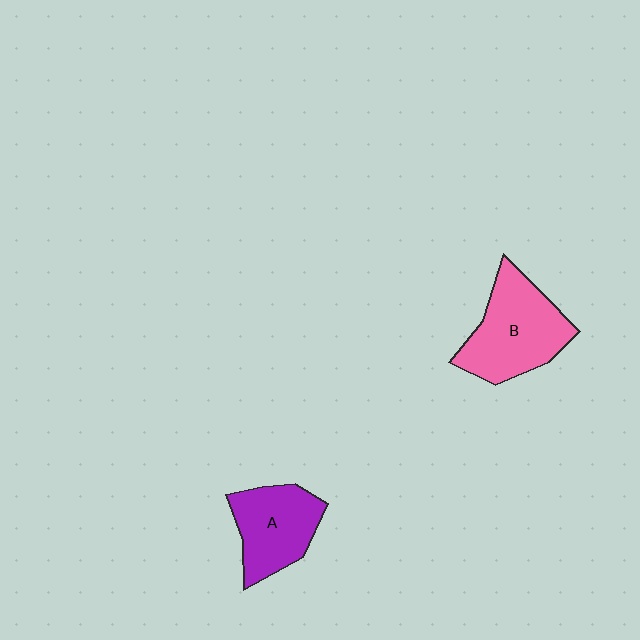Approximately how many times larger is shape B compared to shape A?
Approximately 1.3 times.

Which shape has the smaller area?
Shape A (purple).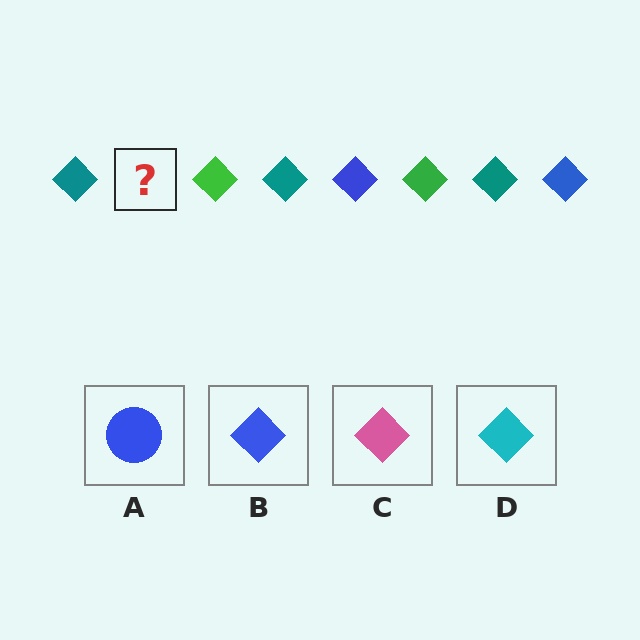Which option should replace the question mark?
Option B.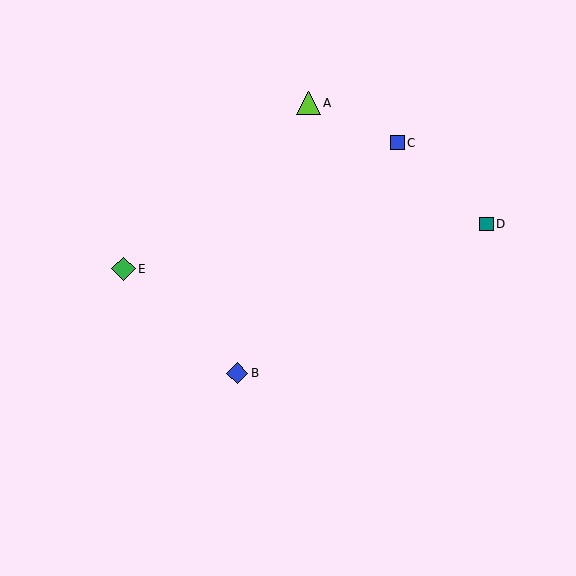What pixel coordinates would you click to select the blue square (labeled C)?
Click at (397, 143) to select the blue square C.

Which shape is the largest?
The lime triangle (labeled A) is the largest.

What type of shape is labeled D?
Shape D is a teal square.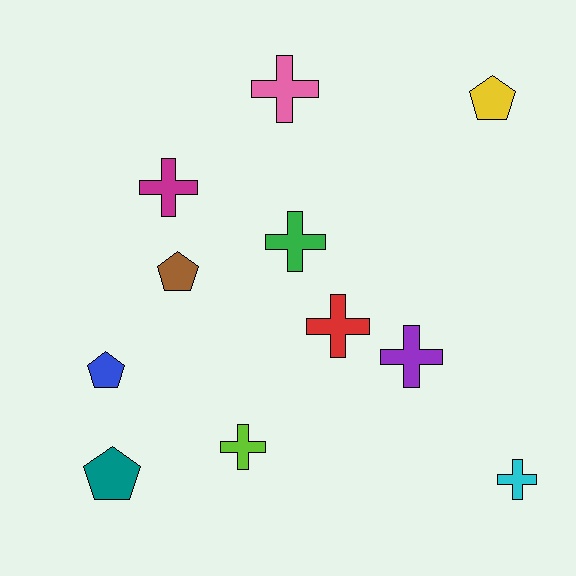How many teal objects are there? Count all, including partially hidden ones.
There is 1 teal object.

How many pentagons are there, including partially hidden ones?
There are 4 pentagons.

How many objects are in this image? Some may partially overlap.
There are 11 objects.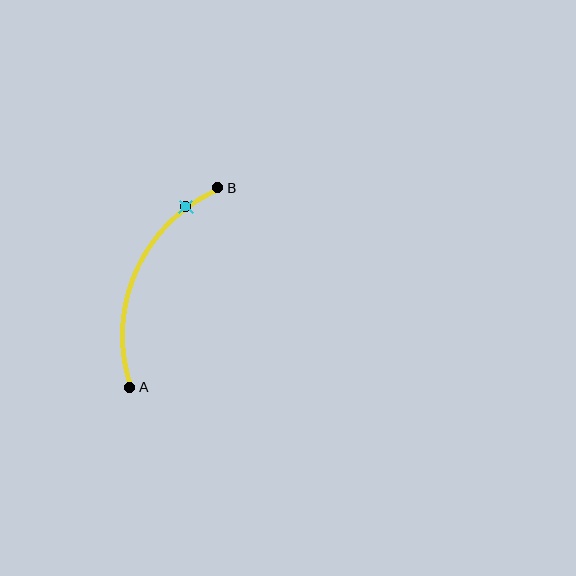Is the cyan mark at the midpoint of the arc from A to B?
No. The cyan mark lies on the arc but is closer to endpoint B. The arc midpoint would be at the point on the curve equidistant along the arc from both A and B.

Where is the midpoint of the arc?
The arc midpoint is the point on the curve farthest from the straight line joining A and B. It sits to the left of that line.